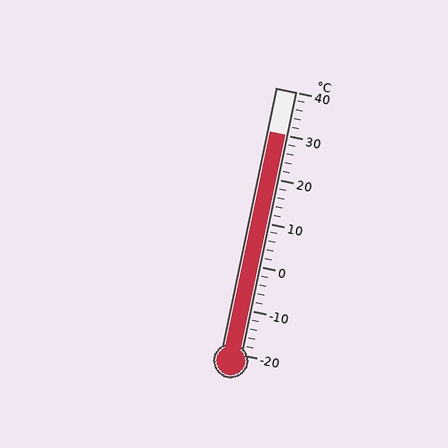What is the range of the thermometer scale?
The thermometer scale ranges from -20°C to 40°C.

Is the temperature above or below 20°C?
The temperature is above 20°C.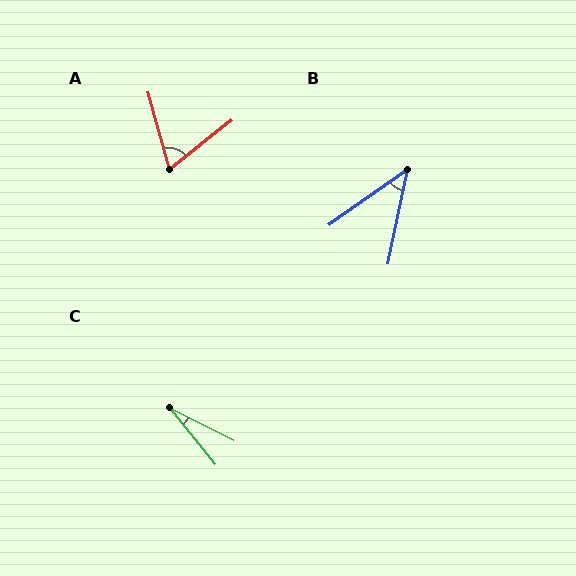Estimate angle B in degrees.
Approximately 43 degrees.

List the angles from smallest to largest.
C (25°), B (43°), A (67°).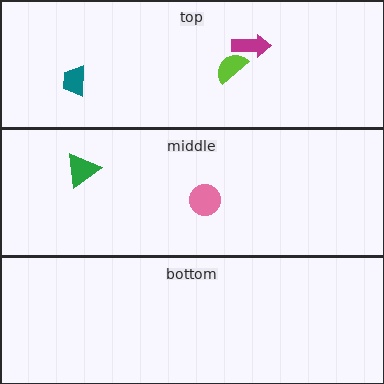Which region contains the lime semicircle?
The top region.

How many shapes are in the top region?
3.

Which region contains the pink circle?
The middle region.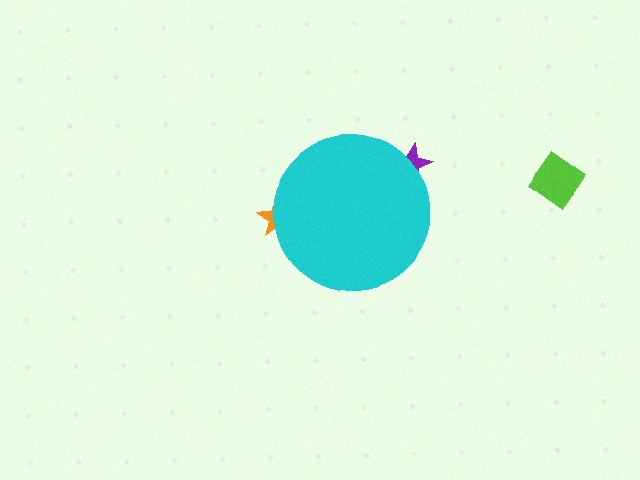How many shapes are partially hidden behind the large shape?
2 shapes are partially hidden.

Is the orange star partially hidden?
Yes, the orange star is partially hidden behind the cyan circle.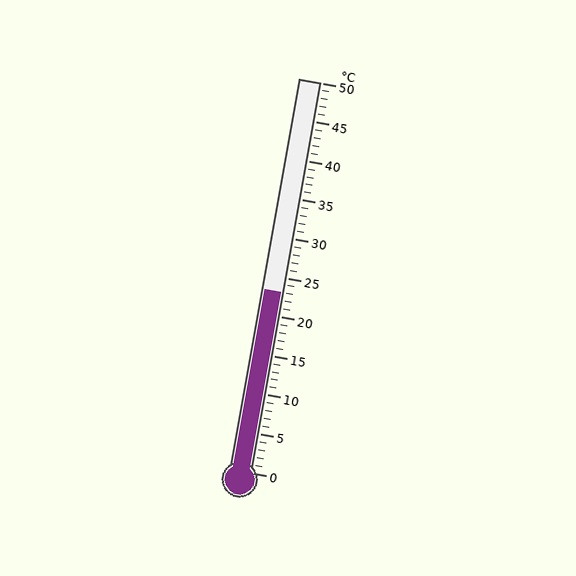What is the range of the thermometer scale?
The thermometer scale ranges from 0°C to 50°C.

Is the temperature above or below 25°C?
The temperature is below 25°C.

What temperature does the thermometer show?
The thermometer shows approximately 23°C.